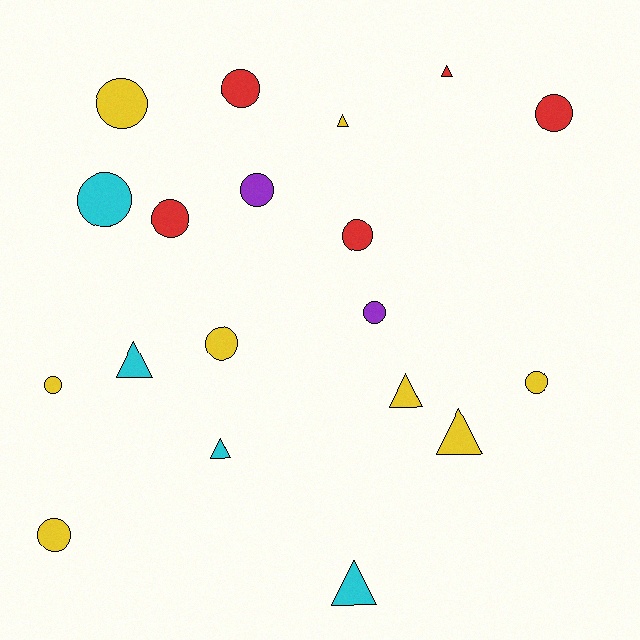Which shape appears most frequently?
Circle, with 12 objects.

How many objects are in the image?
There are 19 objects.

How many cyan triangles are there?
There are 3 cyan triangles.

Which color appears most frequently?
Yellow, with 8 objects.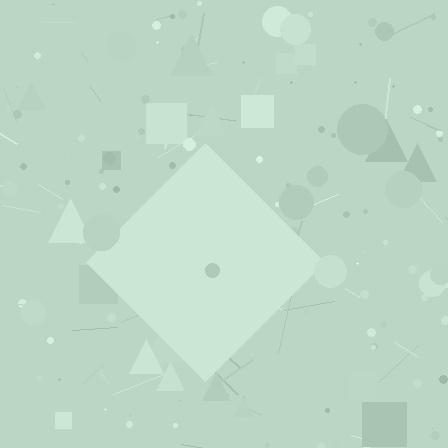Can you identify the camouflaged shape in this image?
The camouflaged shape is a diamond.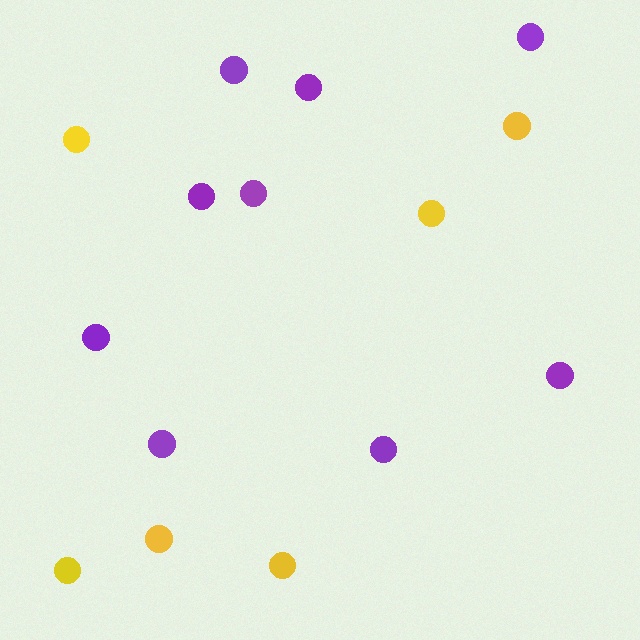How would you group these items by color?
There are 2 groups: one group of yellow circles (6) and one group of purple circles (9).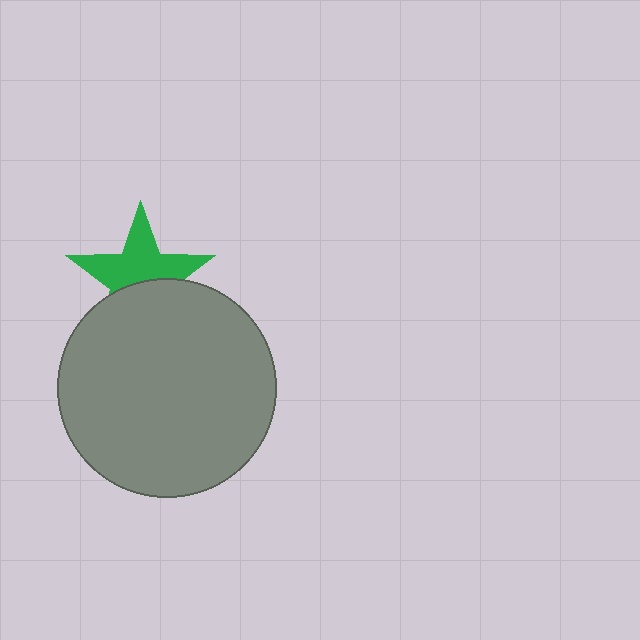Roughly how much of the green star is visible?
About half of it is visible (roughly 58%).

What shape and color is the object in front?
The object in front is a gray circle.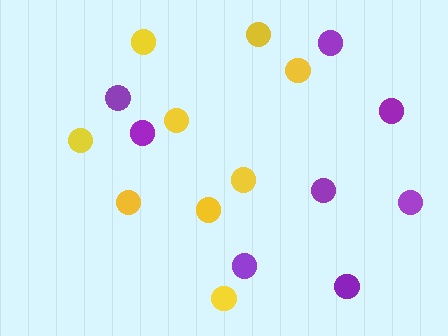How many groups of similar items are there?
There are 2 groups: one group of yellow circles (9) and one group of purple circles (8).